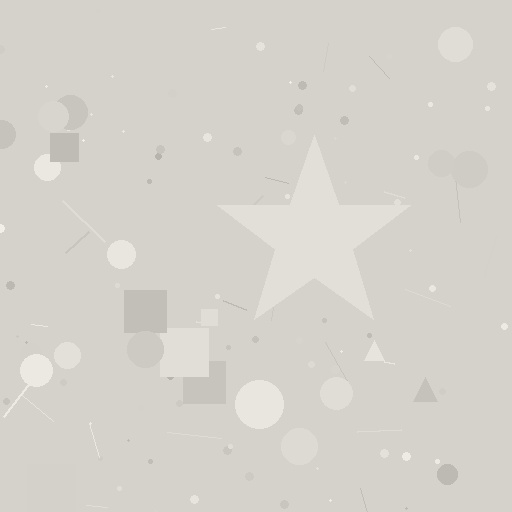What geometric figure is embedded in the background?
A star is embedded in the background.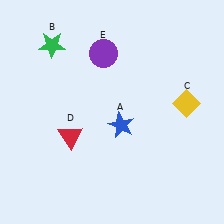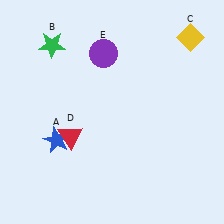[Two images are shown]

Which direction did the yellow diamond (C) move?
The yellow diamond (C) moved up.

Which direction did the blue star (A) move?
The blue star (A) moved left.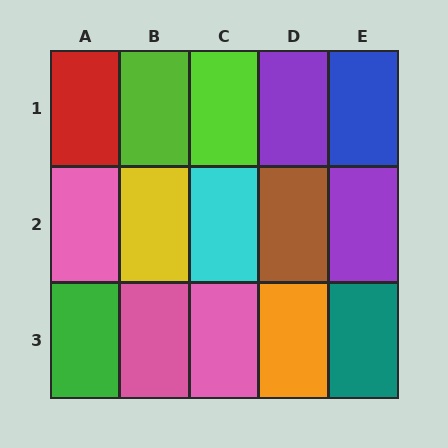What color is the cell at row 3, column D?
Orange.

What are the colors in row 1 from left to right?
Red, lime, lime, purple, blue.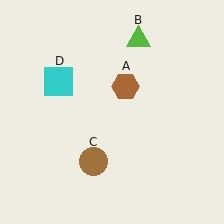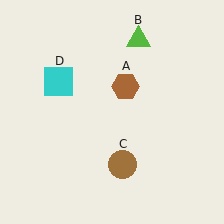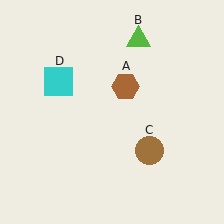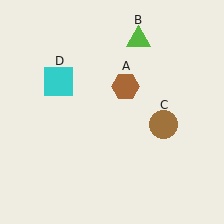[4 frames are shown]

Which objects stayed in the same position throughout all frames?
Brown hexagon (object A) and lime triangle (object B) and cyan square (object D) remained stationary.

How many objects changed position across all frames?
1 object changed position: brown circle (object C).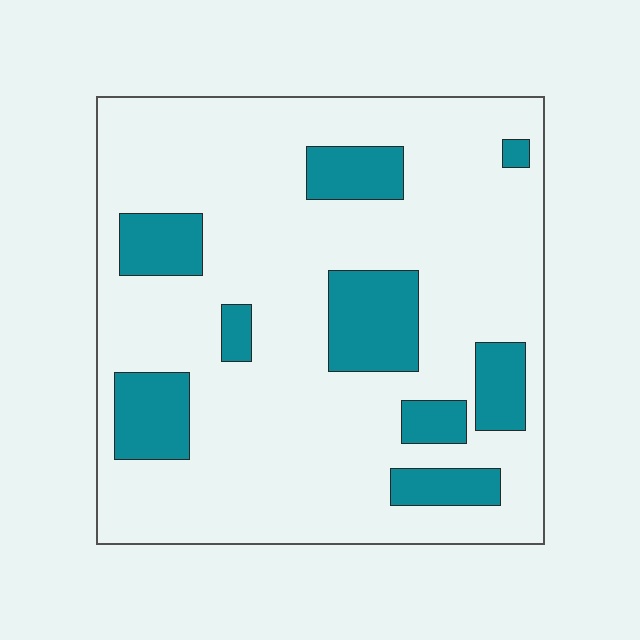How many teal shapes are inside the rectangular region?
9.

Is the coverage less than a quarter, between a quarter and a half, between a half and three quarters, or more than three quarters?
Less than a quarter.